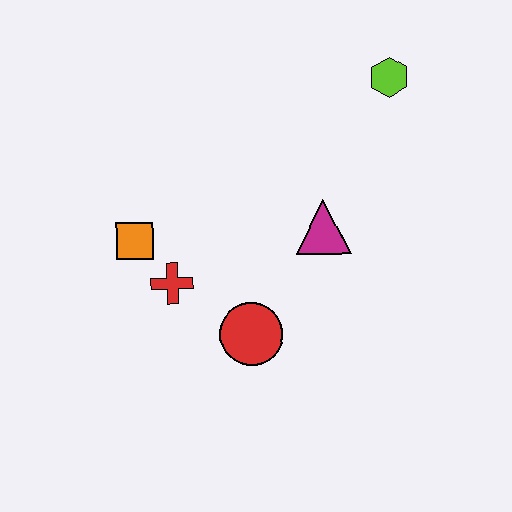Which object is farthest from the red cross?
The lime hexagon is farthest from the red cross.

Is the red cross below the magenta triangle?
Yes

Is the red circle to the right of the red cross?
Yes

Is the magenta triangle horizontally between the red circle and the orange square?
No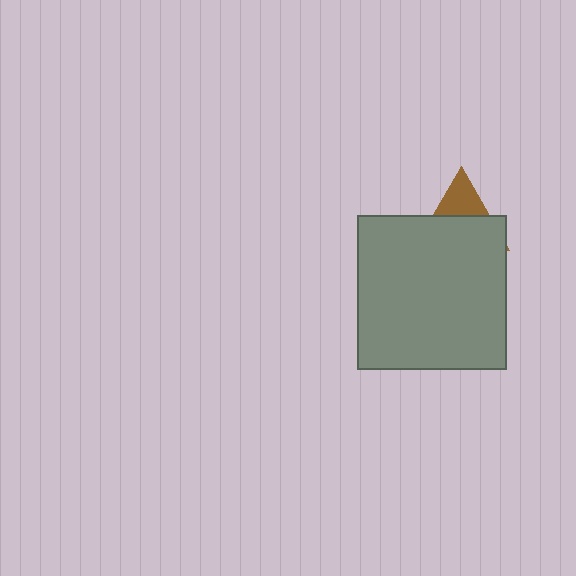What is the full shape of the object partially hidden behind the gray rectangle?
The partially hidden object is a brown triangle.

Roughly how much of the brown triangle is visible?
A small part of it is visible (roughly 34%).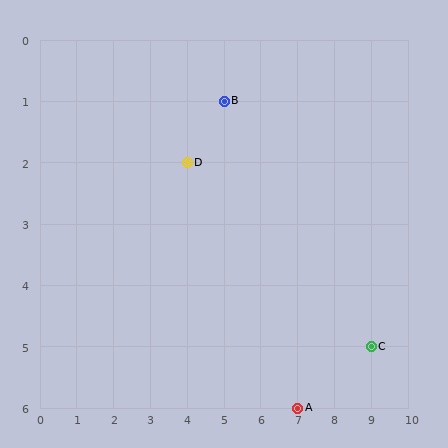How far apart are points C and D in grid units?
Points C and D are 5 columns and 3 rows apart (about 5.8 grid units diagonally).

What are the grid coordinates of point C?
Point C is at grid coordinates (9, 5).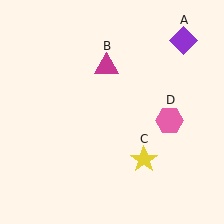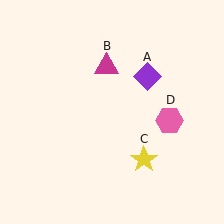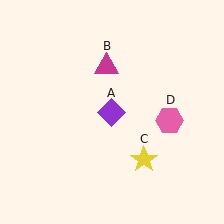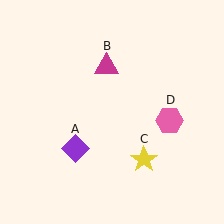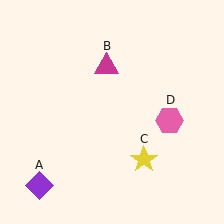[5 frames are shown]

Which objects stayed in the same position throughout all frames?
Magenta triangle (object B) and yellow star (object C) and pink hexagon (object D) remained stationary.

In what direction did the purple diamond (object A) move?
The purple diamond (object A) moved down and to the left.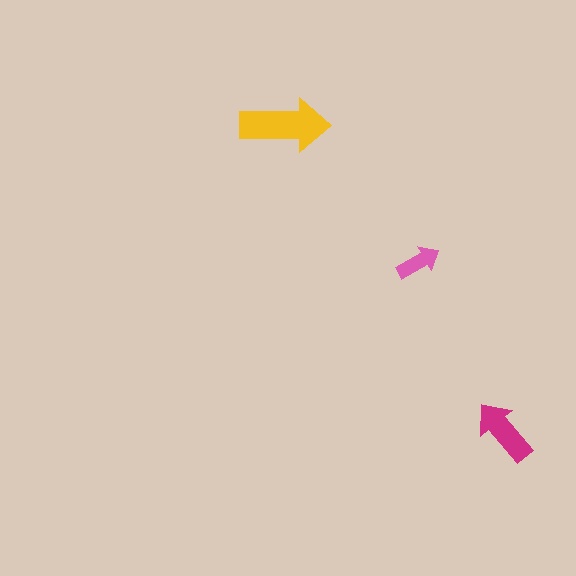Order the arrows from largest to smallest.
the yellow one, the magenta one, the pink one.